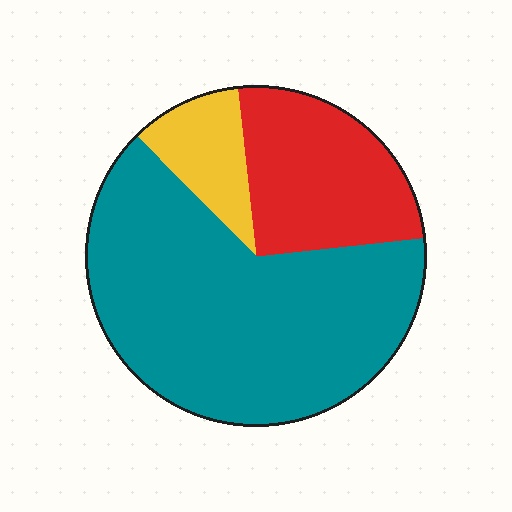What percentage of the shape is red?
Red covers roughly 25% of the shape.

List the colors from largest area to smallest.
From largest to smallest: teal, red, yellow.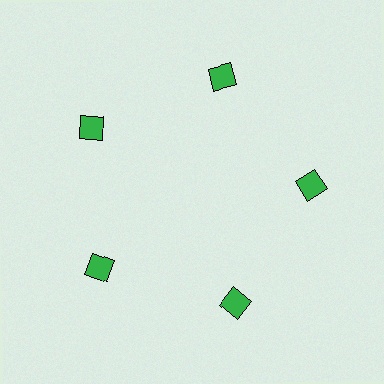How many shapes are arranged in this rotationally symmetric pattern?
There are 5 shapes, arranged in 5 groups of 1.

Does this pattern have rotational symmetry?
Yes, this pattern has 5-fold rotational symmetry. It looks the same after rotating 72 degrees around the center.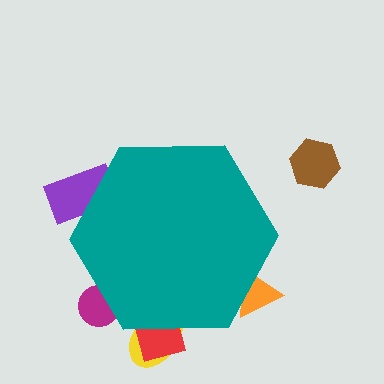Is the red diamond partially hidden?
Yes, the red diamond is partially hidden behind the teal hexagon.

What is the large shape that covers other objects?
A teal hexagon.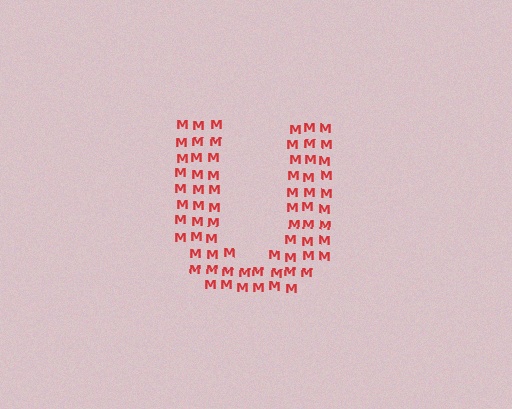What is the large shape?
The large shape is the letter U.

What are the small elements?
The small elements are letter M's.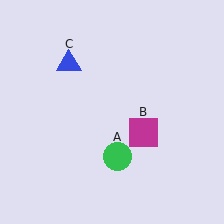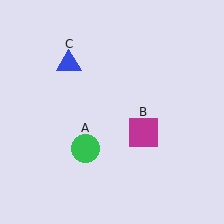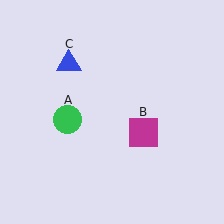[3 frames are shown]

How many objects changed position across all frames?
1 object changed position: green circle (object A).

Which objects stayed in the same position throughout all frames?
Magenta square (object B) and blue triangle (object C) remained stationary.